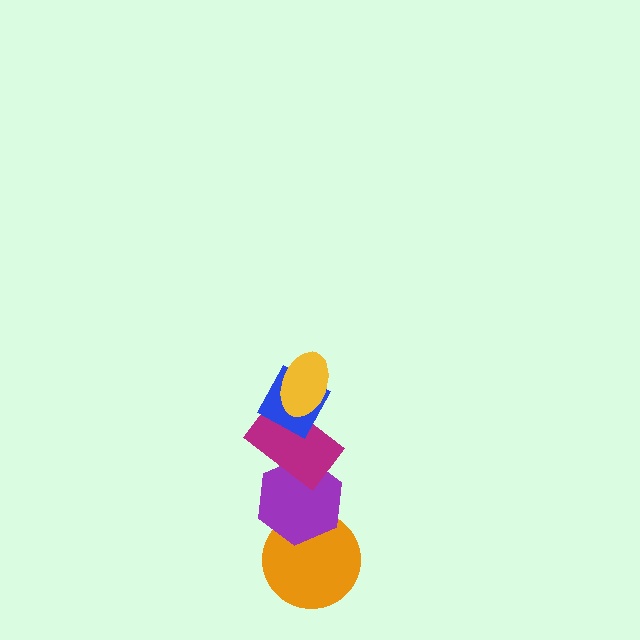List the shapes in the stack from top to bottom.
From top to bottom: the yellow ellipse, the blue diamond, the magenta rectangle, the purple hexagon, the orange circle.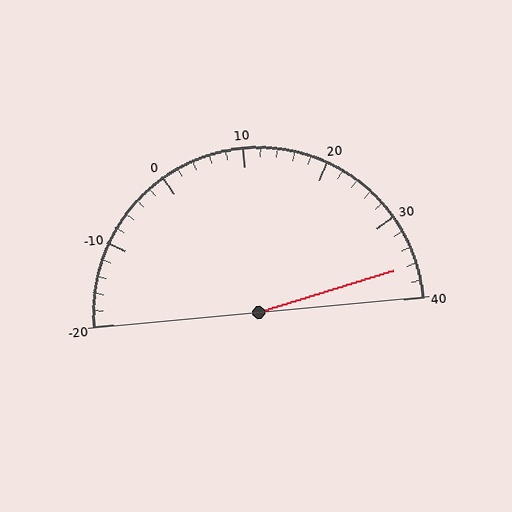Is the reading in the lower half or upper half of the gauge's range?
The reading is in the upper half of the range (-20 to 40).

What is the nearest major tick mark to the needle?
The nearest major tick mark is 40.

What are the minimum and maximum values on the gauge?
The gauge ranges from -20 to 40.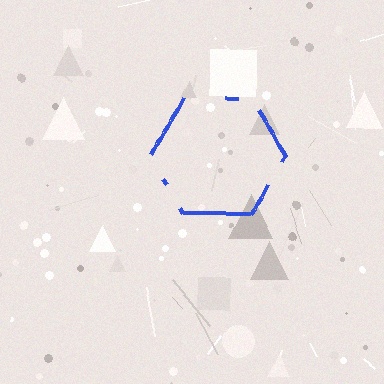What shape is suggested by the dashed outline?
The dashed outline suggests a hexagon.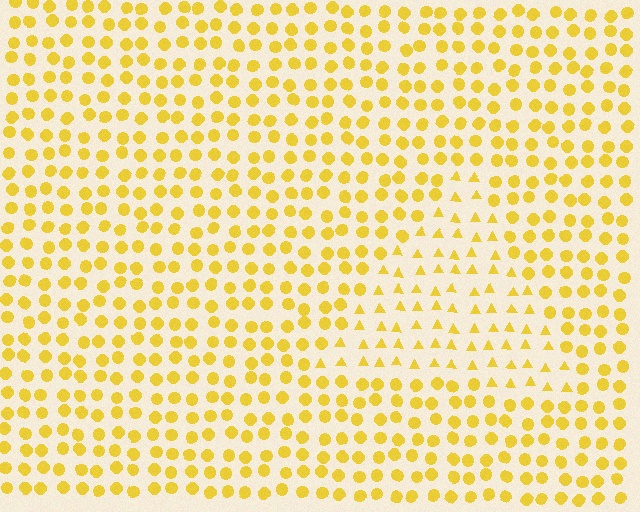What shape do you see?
I see a triangle.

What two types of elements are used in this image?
The image uses triangles inside the triangle region and circles outside it.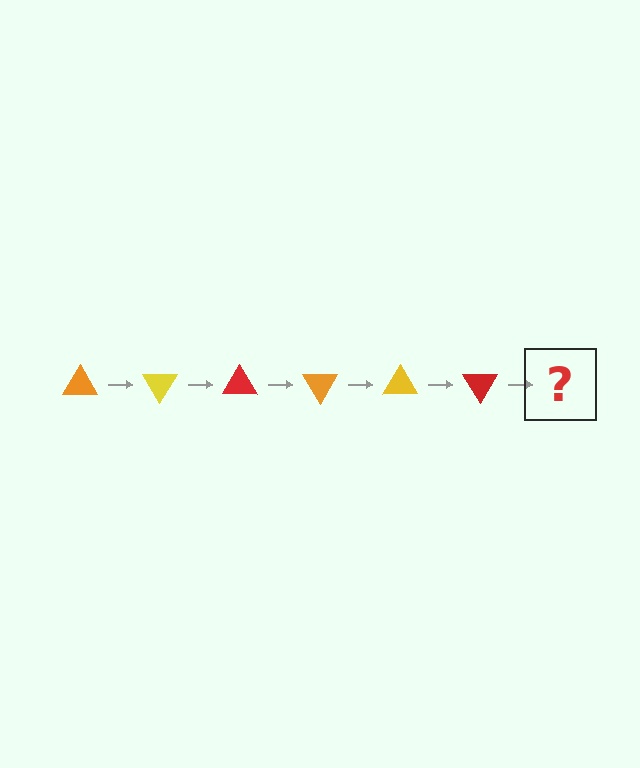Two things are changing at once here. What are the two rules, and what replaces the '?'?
The two rules are that it rotates 60 degrees each step and the color cycles through orange, yellow, and red. The '?' should be an orange triangle, rotated 360 degrees from the start.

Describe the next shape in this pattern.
It should be an orange triangle, rotated 360 degrees from the start.